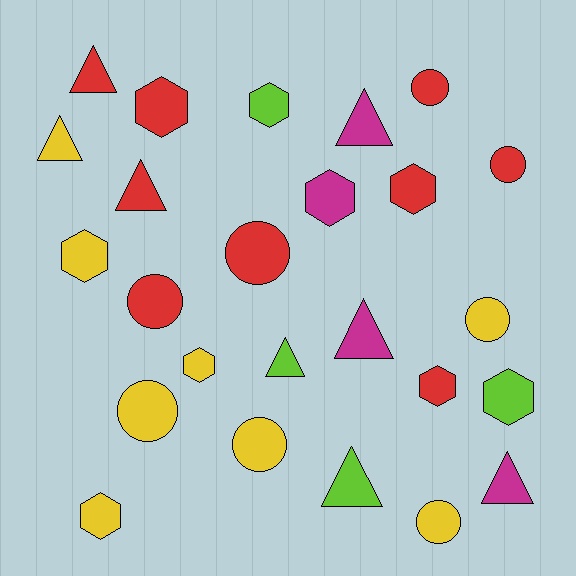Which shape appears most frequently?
Hexagon, with 9 objects.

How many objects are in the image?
There are 25 objects.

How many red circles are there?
There are 4 red circles.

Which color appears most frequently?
Red, with 9 objects.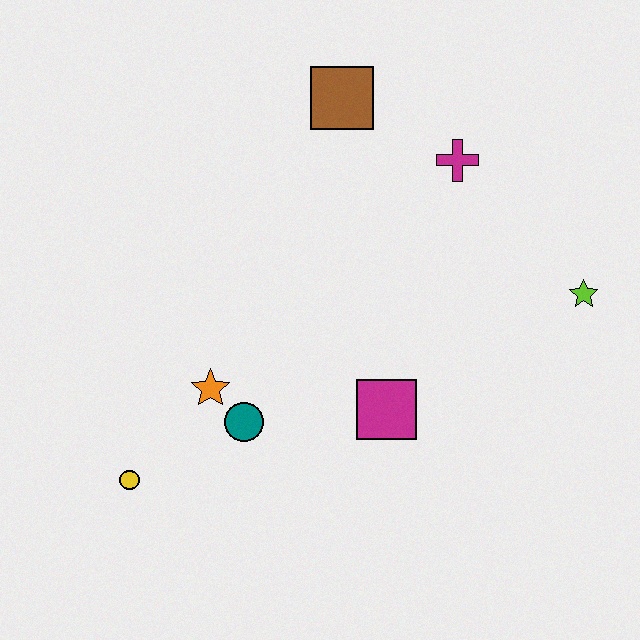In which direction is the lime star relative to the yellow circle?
The lime star is to the right of the yellow circle.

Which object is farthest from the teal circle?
The lime star is farthest from the teal circle.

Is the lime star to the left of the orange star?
No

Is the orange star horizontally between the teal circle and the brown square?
No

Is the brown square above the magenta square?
Yes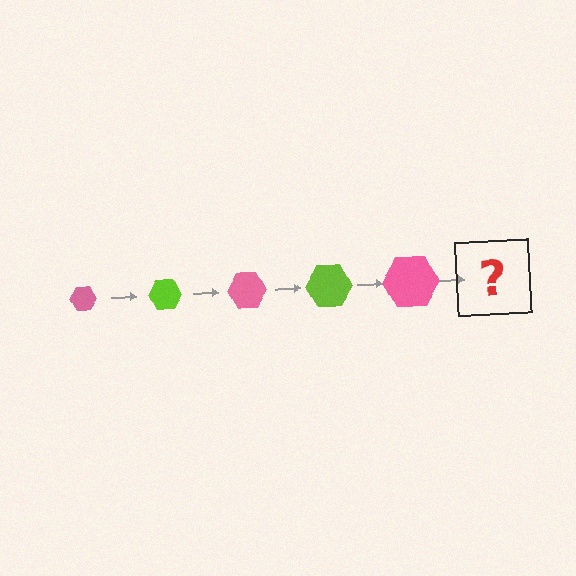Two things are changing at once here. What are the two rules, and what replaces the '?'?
The two rules are that the hexagon grows larger each step and the color cycles through pink and lime. The '?' should be a lime hexagon, larger than the previous one.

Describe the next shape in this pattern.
It should be a lime hexagon, larger than the previous one.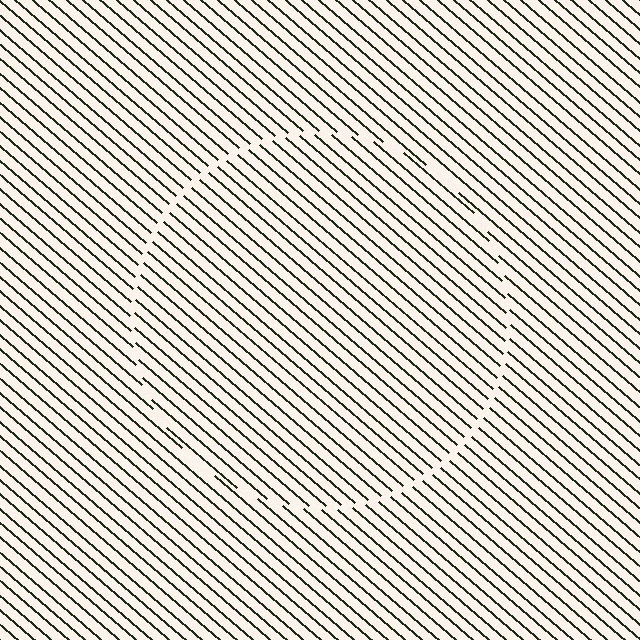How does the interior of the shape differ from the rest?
The interior of the shape contains the same grating, shifted by half a period — the contour is defined by the phase discontinuity where line-ends from the inner and outer gratings abut.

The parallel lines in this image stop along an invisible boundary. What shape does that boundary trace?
An illusory circle. The interior of the shape contains the same grating, shifted by half a period — the contour is defined by the phase discontinuity where line-ends from the inner and outer gratings abut.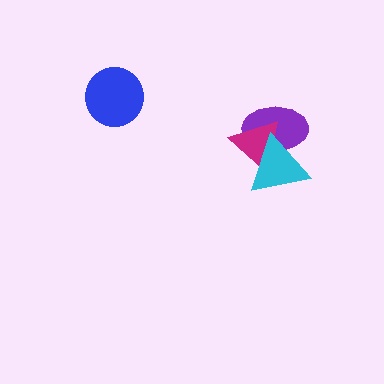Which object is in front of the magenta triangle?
The cyan triangle is in front of the magenta triangle.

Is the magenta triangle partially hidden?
Yes, it is partially covered by another shape.